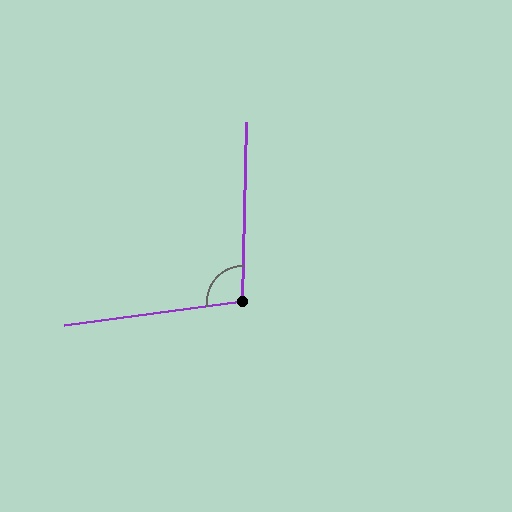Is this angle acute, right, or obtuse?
It is obtuse.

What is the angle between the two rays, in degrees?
Approximately 99 degrees.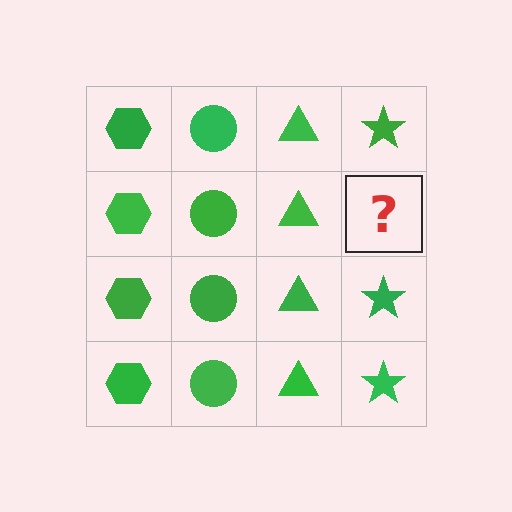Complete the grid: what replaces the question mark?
The question mark should be replaced with a green star.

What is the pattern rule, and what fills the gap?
The rule is that each column has a consistent shape. The gap should be filled with a green star.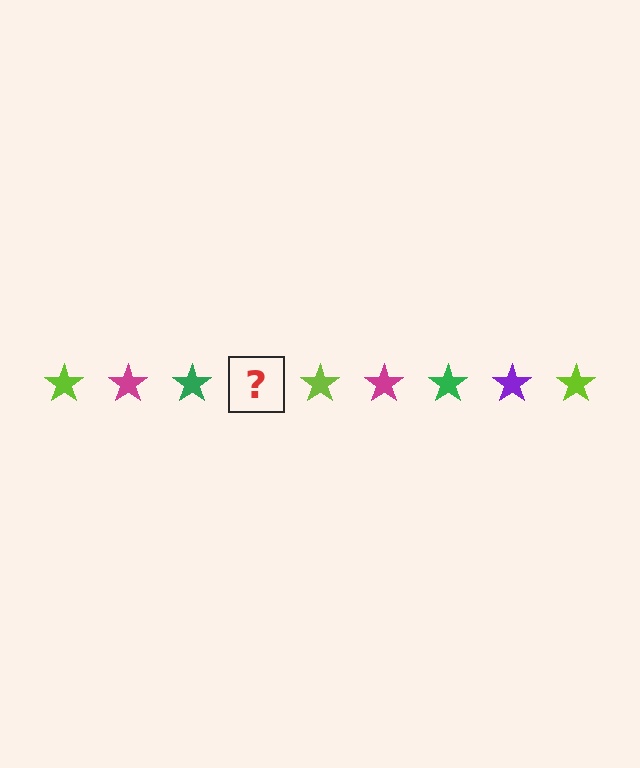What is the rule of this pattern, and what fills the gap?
The rule is that the pattern cycles through lime, magenta, green, purple stars. The gap should be filled with a purple star.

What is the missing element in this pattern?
The missing element is a purple star.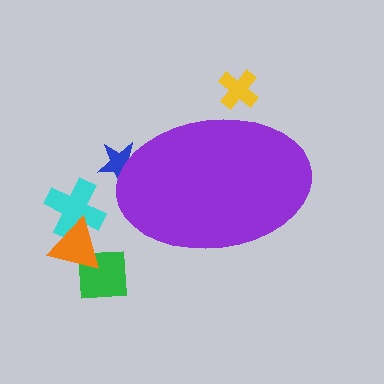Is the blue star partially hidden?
Yes, the blue star is partially hidden behind the purple ellipse.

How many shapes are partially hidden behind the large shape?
2 shapes are partially hidden.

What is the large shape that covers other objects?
A purple ellipse.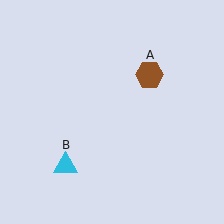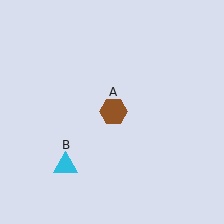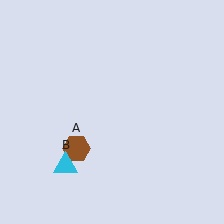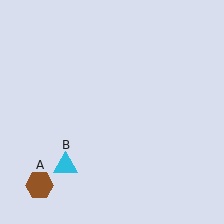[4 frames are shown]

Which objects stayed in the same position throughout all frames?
Cyan triangle (object B) remained stationary.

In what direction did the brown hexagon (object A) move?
The brown hexagon (object A) moved down and to the left.